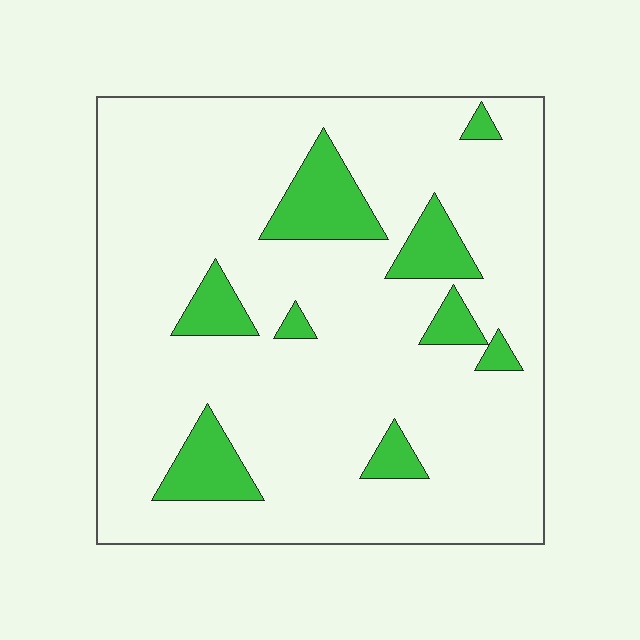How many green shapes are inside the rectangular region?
9.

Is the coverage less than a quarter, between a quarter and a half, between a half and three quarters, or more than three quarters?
Less than a quarter.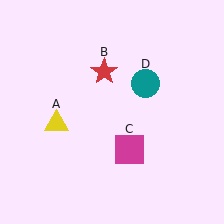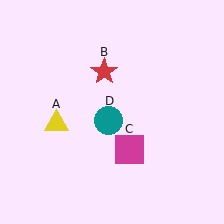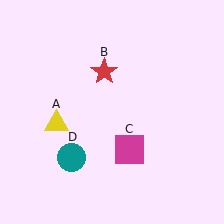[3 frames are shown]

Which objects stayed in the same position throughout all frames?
Yellow triangle (object A) and red star (object B) and magenta square (object C) remained stationary.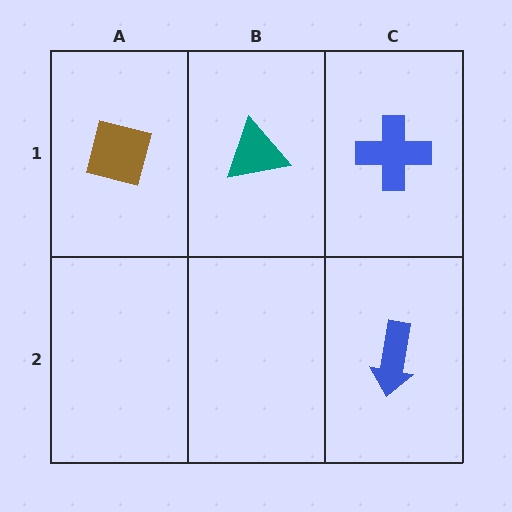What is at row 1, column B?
A teal triangle.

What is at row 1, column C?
A blue cross.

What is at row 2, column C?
A blue arrow.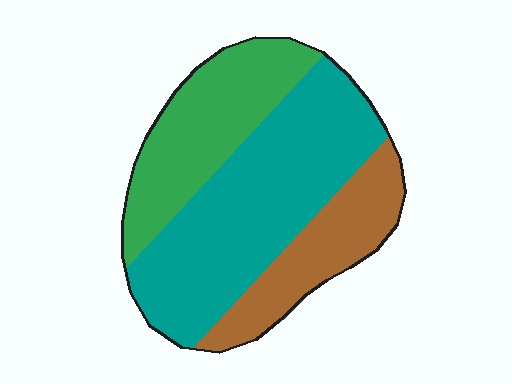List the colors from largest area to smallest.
From largest to smallest: teal, green, brown.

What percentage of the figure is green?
Green covers 29% of the figure.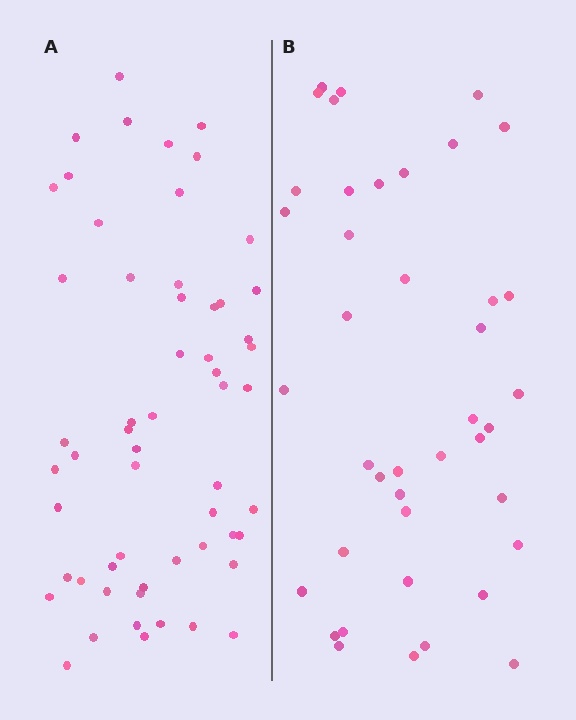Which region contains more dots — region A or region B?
Region A (the left region) has more dots.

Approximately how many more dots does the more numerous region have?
Region A has approximately 15 more dots than region B.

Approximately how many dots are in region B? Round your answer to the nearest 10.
About 40 dots. (The exact count is 41, which rounds to 40.)